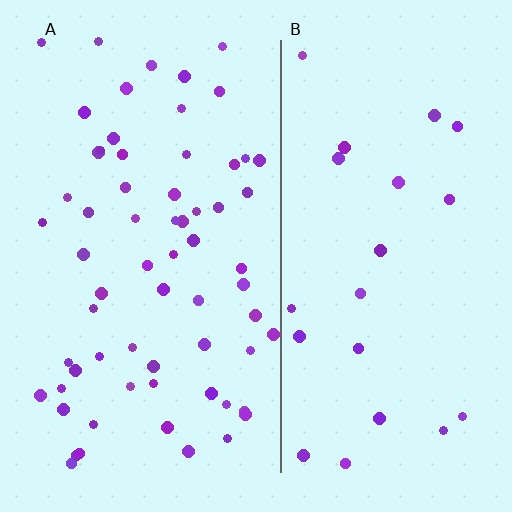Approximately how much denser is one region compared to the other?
Approximately 2.9× — region A over region B.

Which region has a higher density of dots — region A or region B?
A (the left).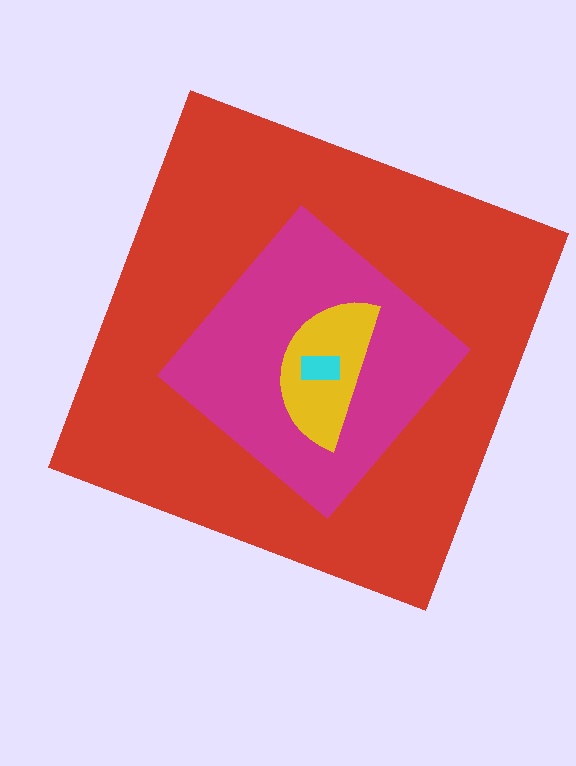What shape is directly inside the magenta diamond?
The yellow semicircle.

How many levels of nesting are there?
4.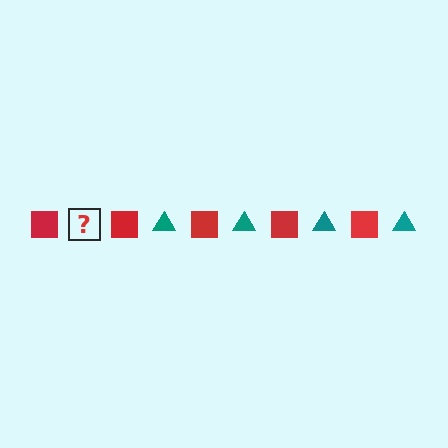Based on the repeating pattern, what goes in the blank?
The blank should be a teal triangle.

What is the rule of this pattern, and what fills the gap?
The rule is that the pattern alternates between red square and teal triangle. The gap should be filled with a teal triangle.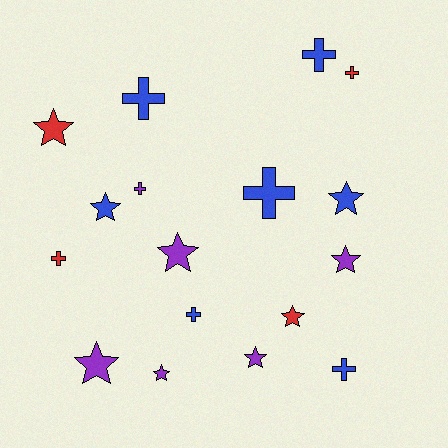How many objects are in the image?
There are 17 objects.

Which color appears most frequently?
Blue, with 7 objects.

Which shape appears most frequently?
Star, with 9 objects.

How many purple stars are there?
There are 5 purple stars.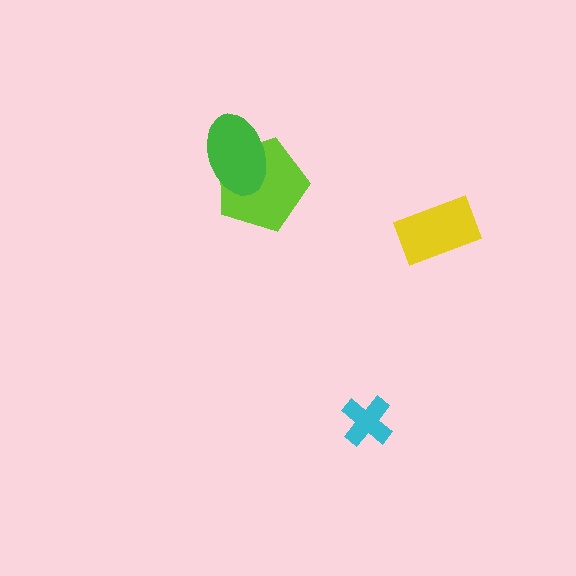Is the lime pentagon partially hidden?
Yes, it is partially covered by another shape.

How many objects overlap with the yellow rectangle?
0 objects overlap with the yellow rectangle.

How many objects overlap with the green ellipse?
1 object overlaps with the green ellipse.